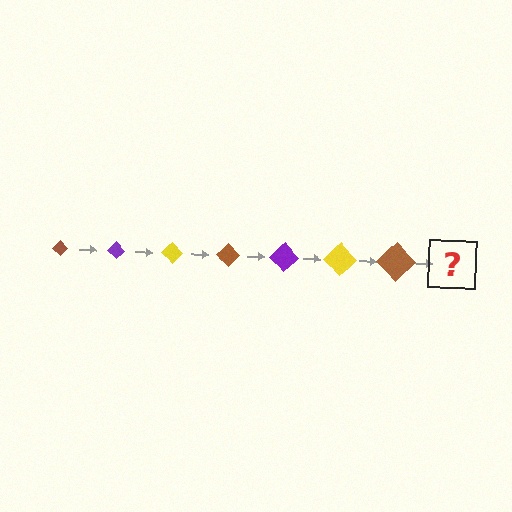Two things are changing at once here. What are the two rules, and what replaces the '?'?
The two rules are that the diamond grows larger each step and the color cycles through brown, purple, and yellow. The '?' should be a purple diamond, larger than the previous one.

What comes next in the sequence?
The next element should be a purple diamond, larger than the previous one.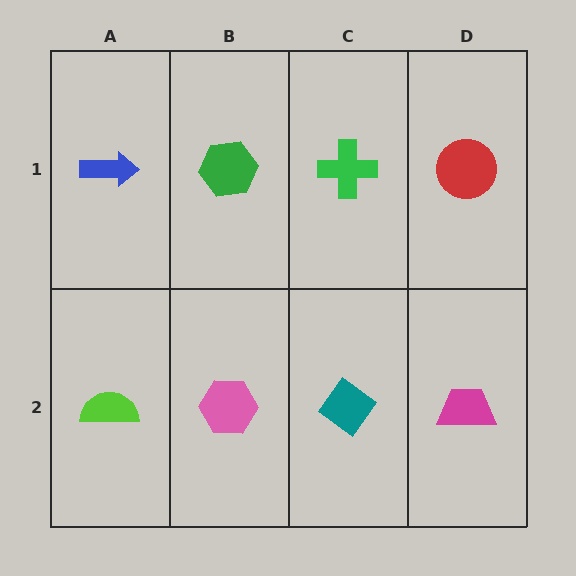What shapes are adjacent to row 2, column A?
A blue arrow (row 1, column A), a pink hexagon (row 2, column B).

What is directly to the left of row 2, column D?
A teal diamond.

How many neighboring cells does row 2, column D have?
2.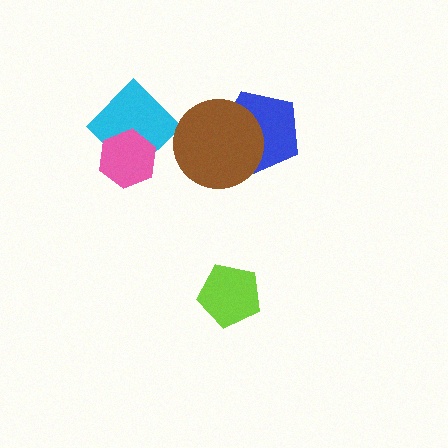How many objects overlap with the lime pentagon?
0 objects overlap with the lime pentagon.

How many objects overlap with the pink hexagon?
1 object overlaps with the pink hexagon.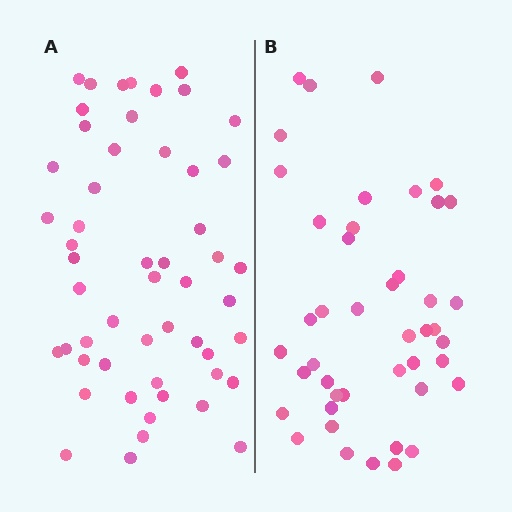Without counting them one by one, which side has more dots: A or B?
Region A (the left region) has more dots.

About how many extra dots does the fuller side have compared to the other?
Region A has roughly 8 or so more dots than region B.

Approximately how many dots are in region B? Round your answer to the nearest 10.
About 40 dots. (The exact count is 44, which rounds to 40.)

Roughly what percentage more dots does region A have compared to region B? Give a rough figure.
About 20% more.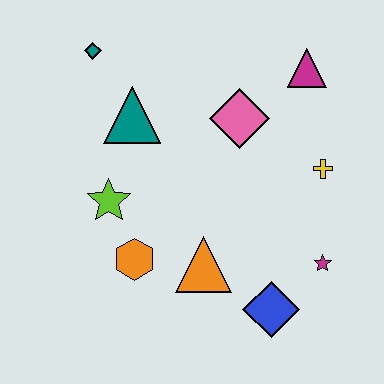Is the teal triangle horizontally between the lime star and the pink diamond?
Yes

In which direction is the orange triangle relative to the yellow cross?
The orange triangle is to the left of the yellow cross.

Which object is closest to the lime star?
The orange hexagon is closest to the lime star.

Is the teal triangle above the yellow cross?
Yes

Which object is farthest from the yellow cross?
The teal diamond is farthest from the yellow cross.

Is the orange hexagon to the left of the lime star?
No